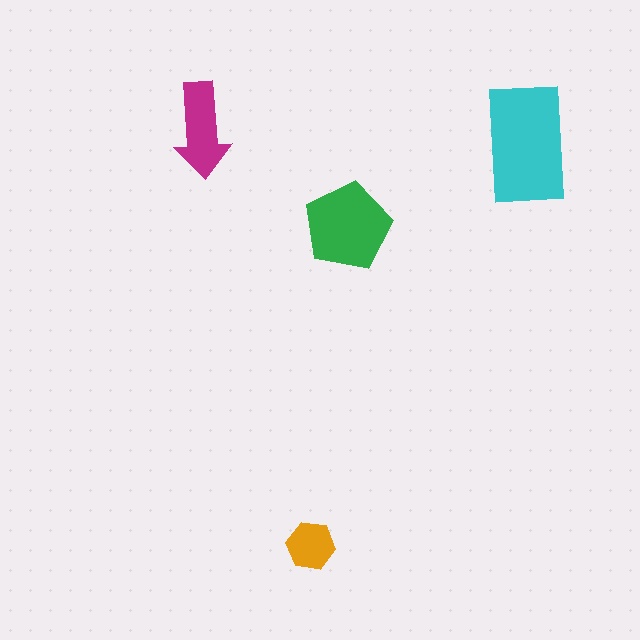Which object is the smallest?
The orange hexagon.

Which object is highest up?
The magenta arrow is topmost.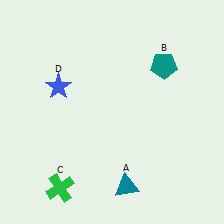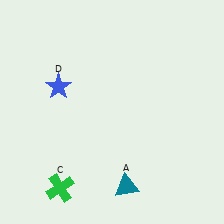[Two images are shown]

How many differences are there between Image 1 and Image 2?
There is 1 difference between the two images.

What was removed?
The teal pentagon (B) was removed in Image 2.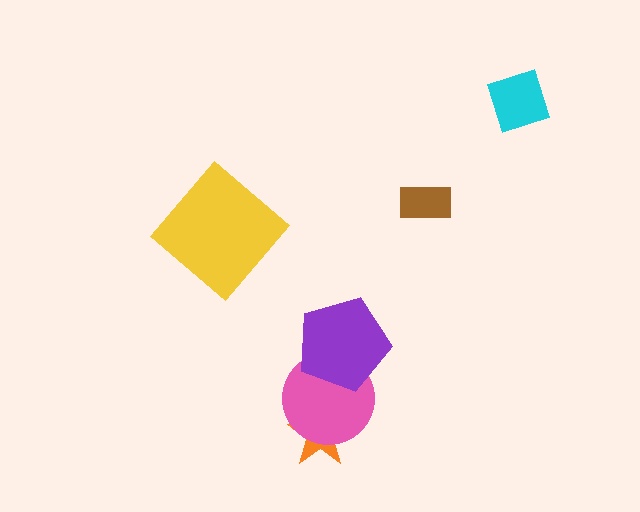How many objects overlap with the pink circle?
2 objects overlap with the pink circle.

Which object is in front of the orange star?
The pink circle is in front of the orange star.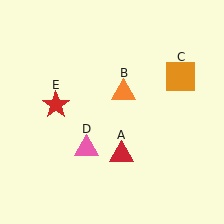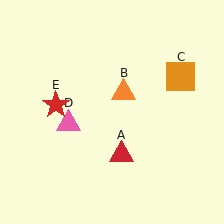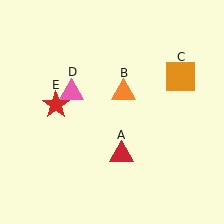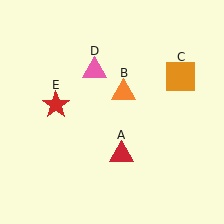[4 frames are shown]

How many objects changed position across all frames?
1 object changed position: pink triangle (object D).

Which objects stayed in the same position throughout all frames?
Red triangle (object A) and orange triangle (object B) and orange square (object C) and red star (object E) remained stationary.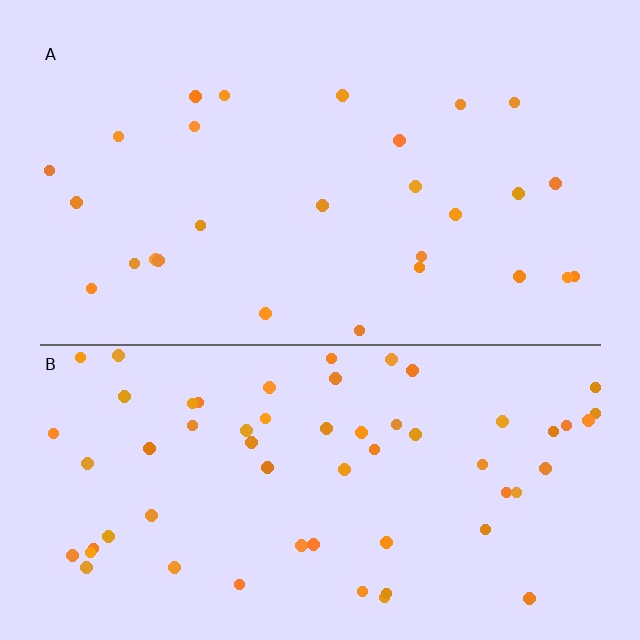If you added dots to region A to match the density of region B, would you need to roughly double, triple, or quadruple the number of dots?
Approximately double.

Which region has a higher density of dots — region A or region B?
B (the bottom).